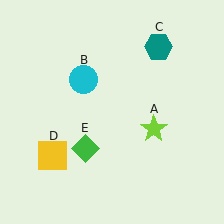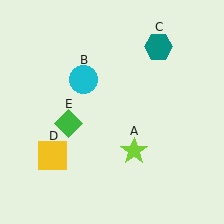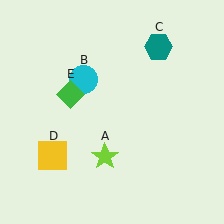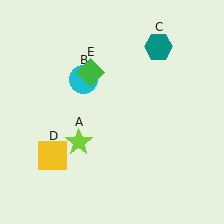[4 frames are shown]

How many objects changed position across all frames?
2 objects changed position: lime star (object A), green diamond (object E).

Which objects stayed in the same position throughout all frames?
Cyan circle (object B) and teal hexagon (object C) and yellow square (object D) remained stationary.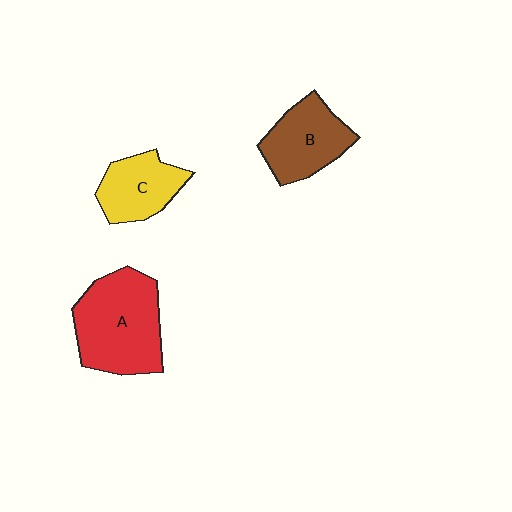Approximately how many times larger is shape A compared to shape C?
Approximately 1.7 times.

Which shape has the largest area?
Shape A (red).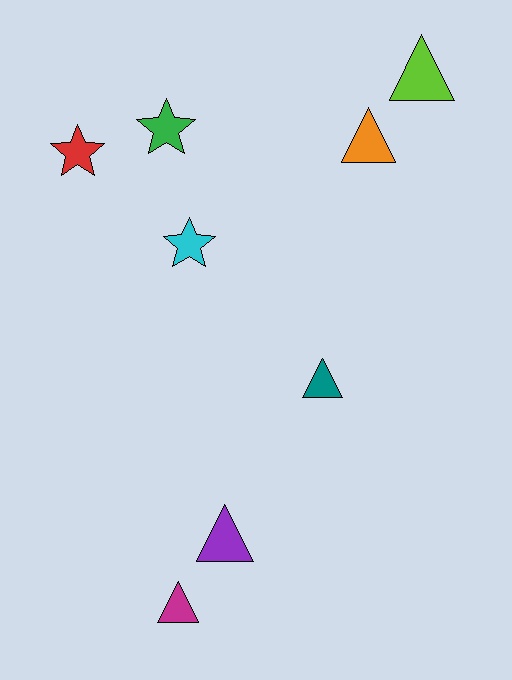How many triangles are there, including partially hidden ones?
There are 5 triangles.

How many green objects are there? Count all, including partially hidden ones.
There is 1 green object.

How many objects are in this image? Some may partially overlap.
There are 8 objects.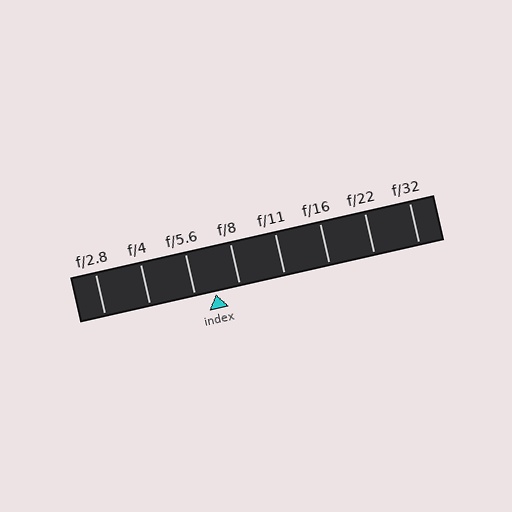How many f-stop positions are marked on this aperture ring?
There are 8 f-stop positions marked.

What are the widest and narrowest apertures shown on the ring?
The widest aperture shown is f/2.8 and the narrowest is f/32.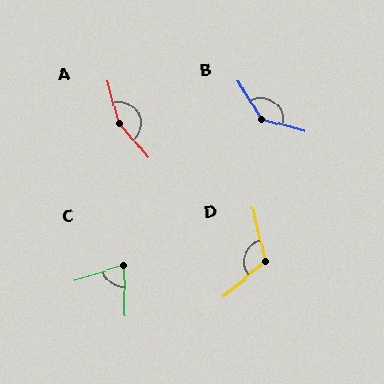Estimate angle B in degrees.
Approximately 136 degrees.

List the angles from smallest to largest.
C (73°), D (117°), B (136°), A (156°).